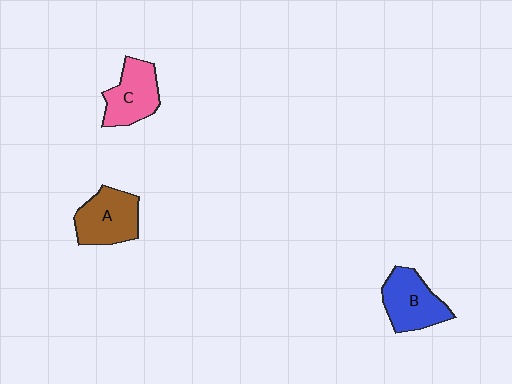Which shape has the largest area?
Shape A (brown).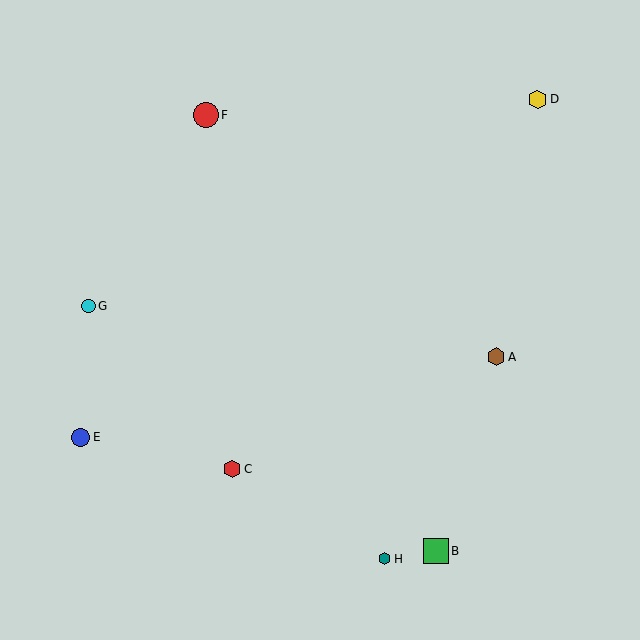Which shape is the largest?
The green square (labeled B) is the largest.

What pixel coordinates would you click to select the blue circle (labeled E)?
Click at (80, 437) to select the blue circle E.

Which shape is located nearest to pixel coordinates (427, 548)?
The green square (labeled B) at (436, 551) is nearest to that location.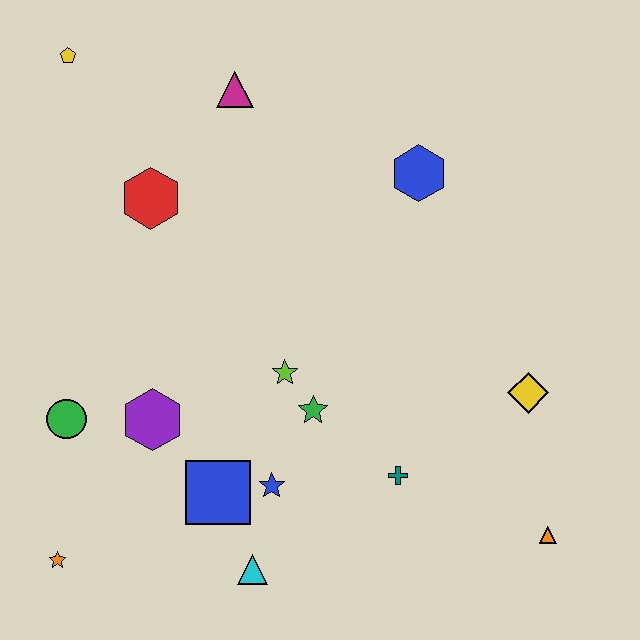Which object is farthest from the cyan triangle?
The yellow pentagon is farthest from the cyan triangle.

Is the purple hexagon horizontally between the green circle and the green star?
Yes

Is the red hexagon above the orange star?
Yes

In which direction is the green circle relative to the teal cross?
The green circle is to the left of the teal cross.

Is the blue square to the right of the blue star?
No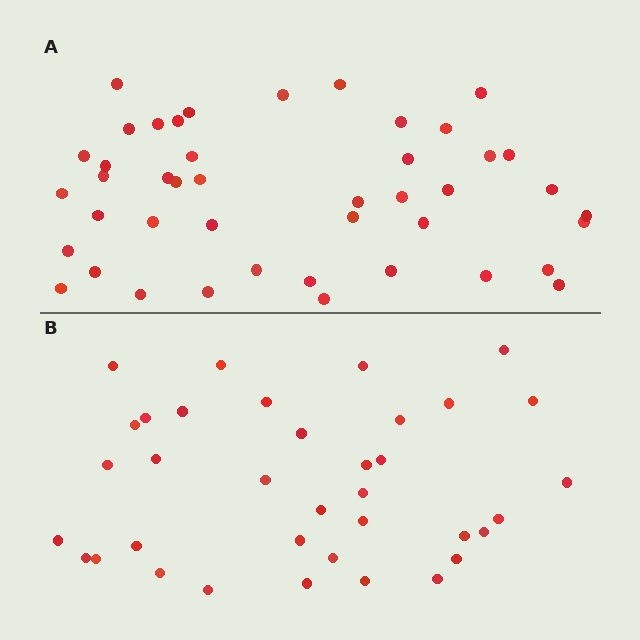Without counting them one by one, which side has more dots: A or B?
Region A (the top region) has more dots.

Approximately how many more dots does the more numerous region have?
Region A has roughly 8 or so more dots than region B.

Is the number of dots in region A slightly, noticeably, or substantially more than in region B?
Region A has only slightly more — the two regions are fairly close. The ratio is roughly 1.2 to 1.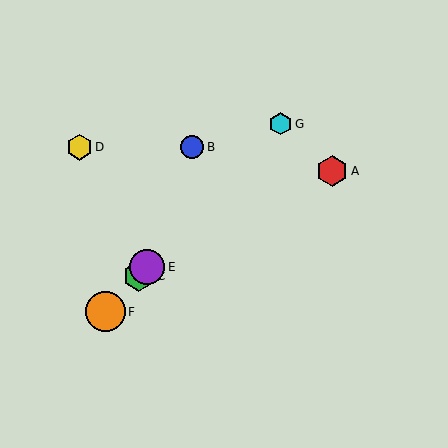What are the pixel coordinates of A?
Object A is at (332, 171).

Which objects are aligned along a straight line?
Objects C, E, F, G are aligned along a straight line.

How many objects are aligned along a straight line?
4 objects (C, E, F, G) are aligned along a straight line.